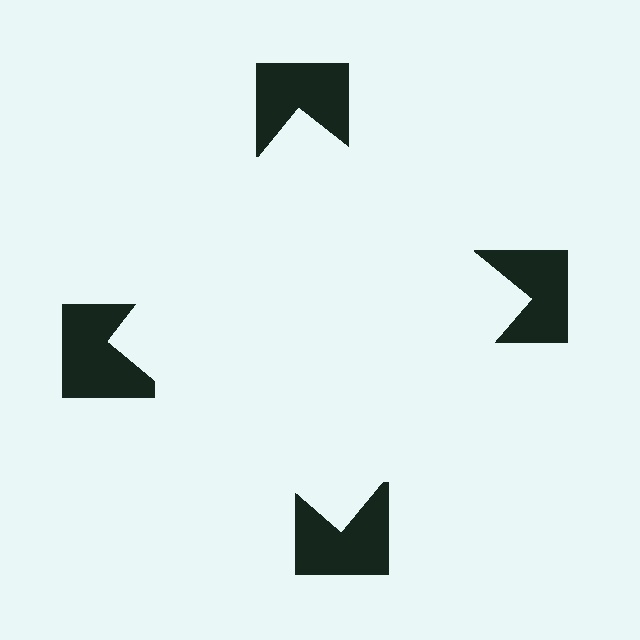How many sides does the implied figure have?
4 sides.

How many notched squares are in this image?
There are 4 — one at each vertex of the illusory square.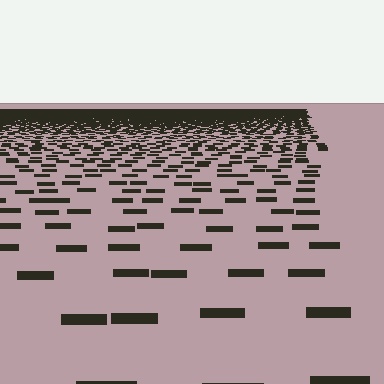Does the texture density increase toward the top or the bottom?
Density increases toward the top.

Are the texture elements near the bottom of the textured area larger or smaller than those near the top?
Larger. Near the bottom, elements are closer to the viewer and appear at a bigger on-screen size.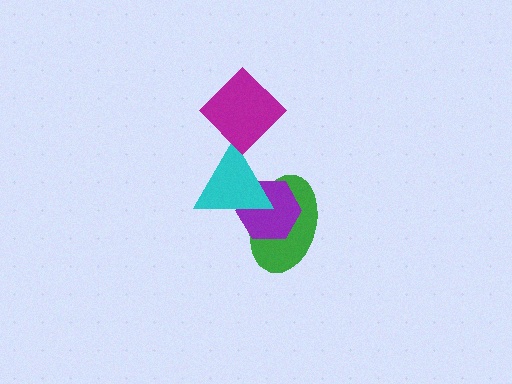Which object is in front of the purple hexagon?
The cyan triangle is in front of the purple hexagon.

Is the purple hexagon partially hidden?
Yes, it is partially covered by another shape.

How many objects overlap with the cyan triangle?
3 objects overlap with the cyan triangle.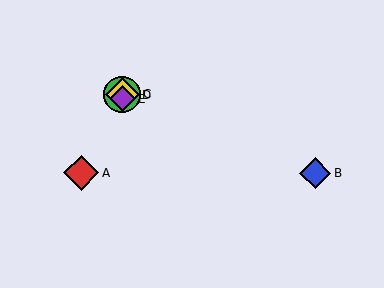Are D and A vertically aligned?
No, D is at x≈122 and A is at x≈81.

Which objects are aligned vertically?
Objects C, D, E are aligned vertically.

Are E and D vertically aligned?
Yes, both are at x≈122.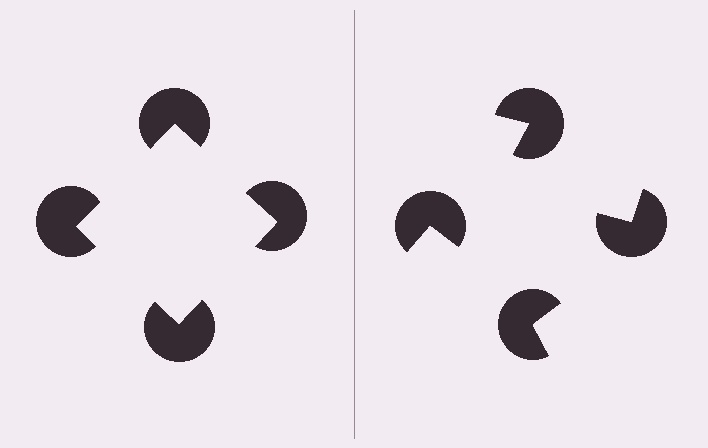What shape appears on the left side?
An illusory square.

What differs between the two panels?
The pac-man discs are positioned identically on both sides; only the wedge orientations differ. On the left they align to a square; on the right they are misaligned.